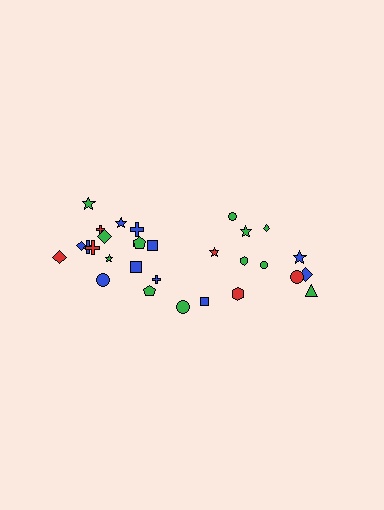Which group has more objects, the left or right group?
The left group.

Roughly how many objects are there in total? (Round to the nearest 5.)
Roughly 30 objects in total.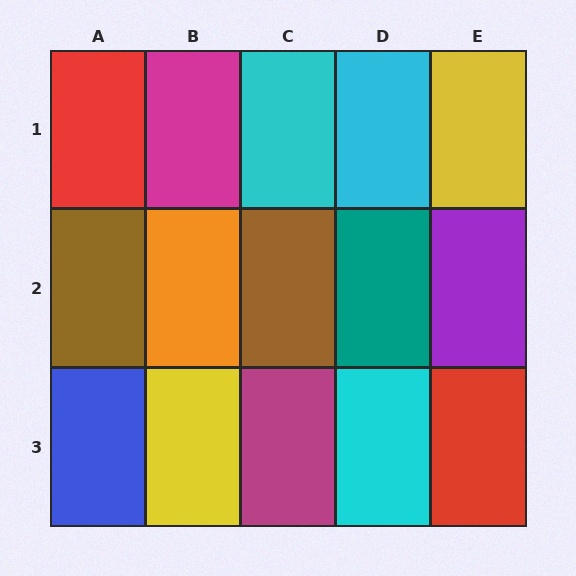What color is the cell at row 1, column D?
Cyan.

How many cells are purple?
1 cell is purple.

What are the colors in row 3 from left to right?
Blue, yellow, magenta, cyan, red.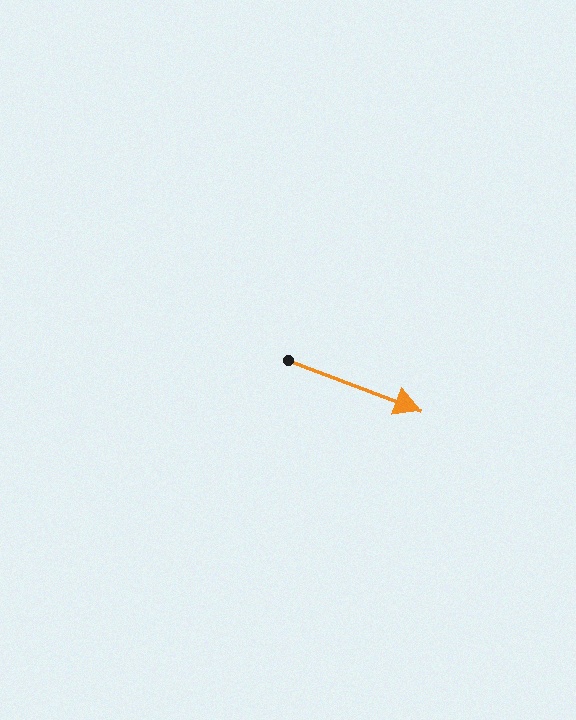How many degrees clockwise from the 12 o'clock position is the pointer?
Approximately 111 degrees.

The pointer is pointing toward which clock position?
Roughly 4 o'clock.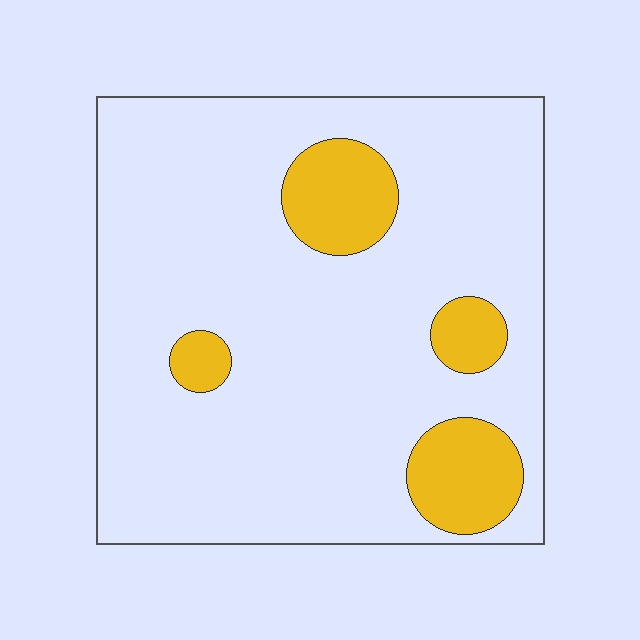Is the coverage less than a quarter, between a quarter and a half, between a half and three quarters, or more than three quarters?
Less than a quarter.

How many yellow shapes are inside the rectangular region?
4.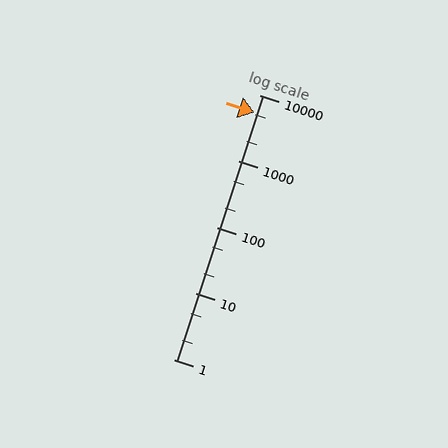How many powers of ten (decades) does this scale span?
The scale spans 4 decades, from 1 to 10000.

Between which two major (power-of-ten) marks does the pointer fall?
The pointer is between 1000 and 10000.